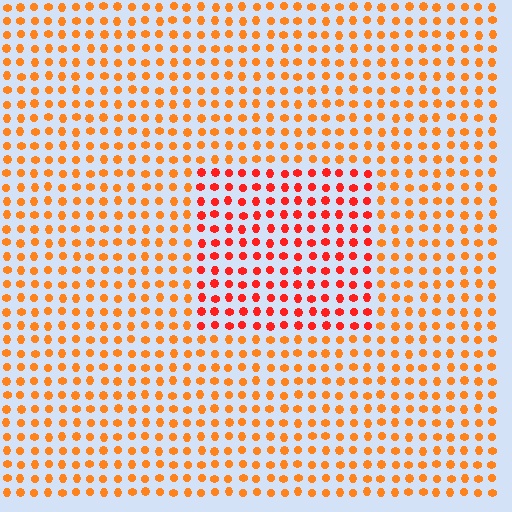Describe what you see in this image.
The image is filled with small orange elements in a uniform arrangement. A rectangle-shaped region is visible where the elements are tinted to a slightly different hue, forming a subtle color boundary.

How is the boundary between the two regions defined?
The boundary is defined purely by a slight shift in hue (about 27 degrees). Spacing, size, and orientation are identical on both sides.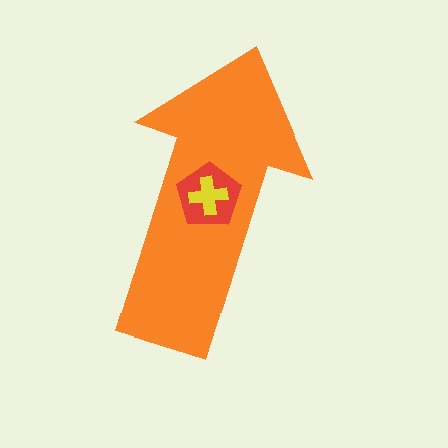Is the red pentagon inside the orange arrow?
Yes.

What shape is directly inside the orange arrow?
The red pentagon.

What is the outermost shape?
The orange arrow.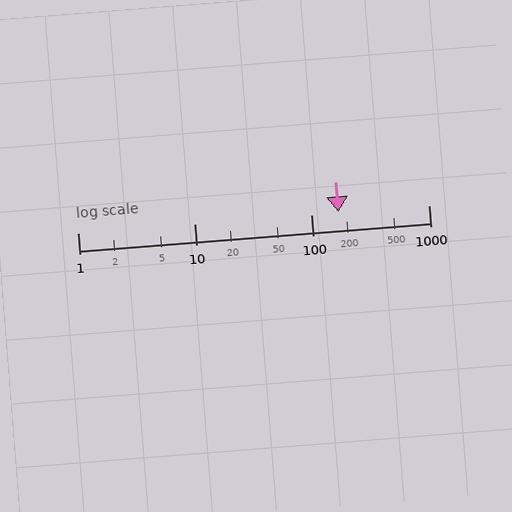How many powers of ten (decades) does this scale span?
The scale spans 3 decades, from 1 to 1000.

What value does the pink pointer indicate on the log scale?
The pointer indicates approximately 170.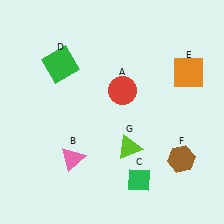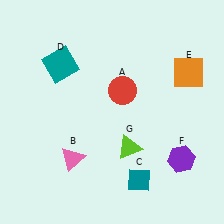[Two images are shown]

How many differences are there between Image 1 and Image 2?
There are 3 differences between the two images.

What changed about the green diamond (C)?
In Image 1, C is green. In Image 2, it changed to teal.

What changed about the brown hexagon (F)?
In Image 1, F is brown. In Image 2, it changed to purple.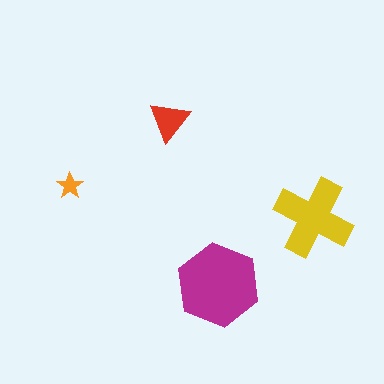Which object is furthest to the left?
The orange star is leftmost.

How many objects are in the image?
There are 4 objects in the image.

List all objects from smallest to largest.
The orange star, the red triangle, the yellow cross, the magenta hexagon.